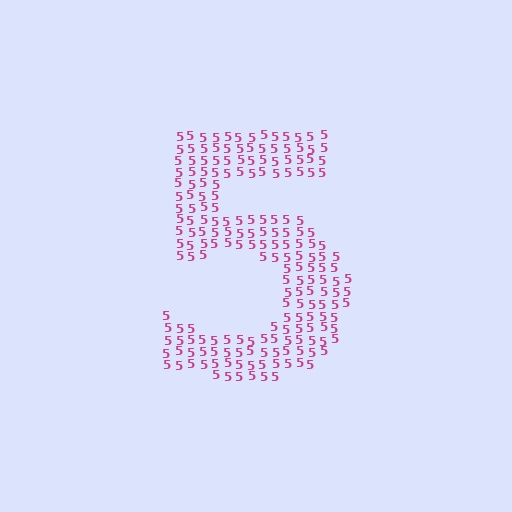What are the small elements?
The small elements are digit 5's.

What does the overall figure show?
The overall figure shows the digit 5.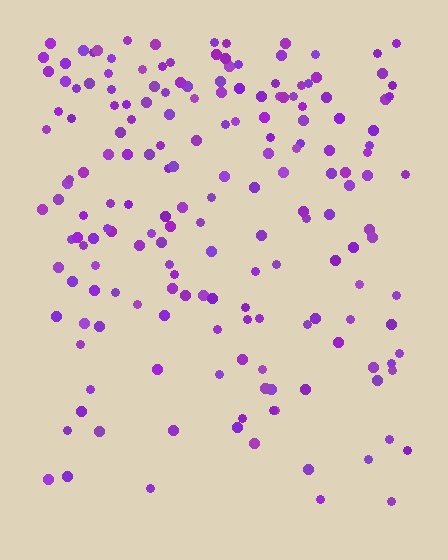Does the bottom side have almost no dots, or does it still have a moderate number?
Still a moderate number, just noticeably fewer than the top.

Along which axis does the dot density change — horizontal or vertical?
Vertical.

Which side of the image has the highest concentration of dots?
The top.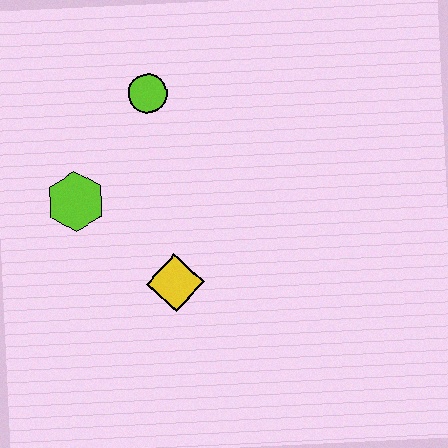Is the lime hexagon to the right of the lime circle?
No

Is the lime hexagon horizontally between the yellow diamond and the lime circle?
No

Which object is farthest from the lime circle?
The yellow diamond is farthest from the lime circle.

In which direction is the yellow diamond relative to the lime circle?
The yellow diamond is below the lime circle.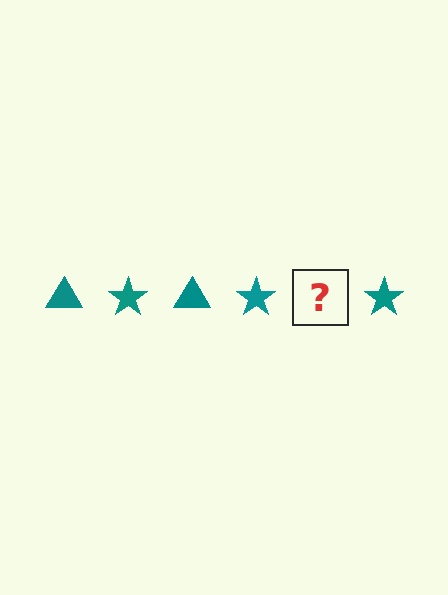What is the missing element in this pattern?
The missing element is a teal triangle.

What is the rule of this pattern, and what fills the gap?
The rule is that the pattern cycles through triangle, star shapes in teal. The gap should be filled with a teal triangle.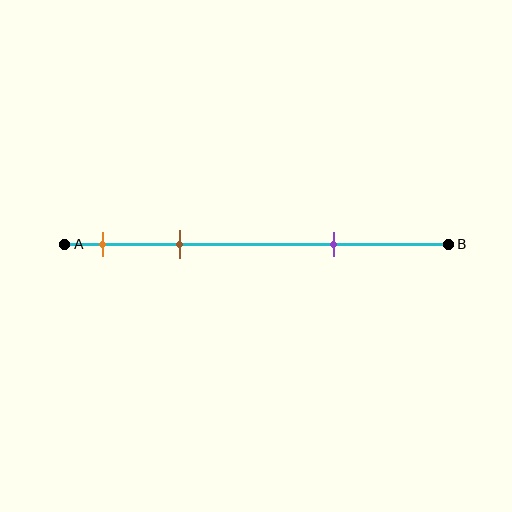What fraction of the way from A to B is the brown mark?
The brown mark is approximately 30% (0.3) of the way from A to B.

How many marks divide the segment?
There are 3 marks dividing the segment.